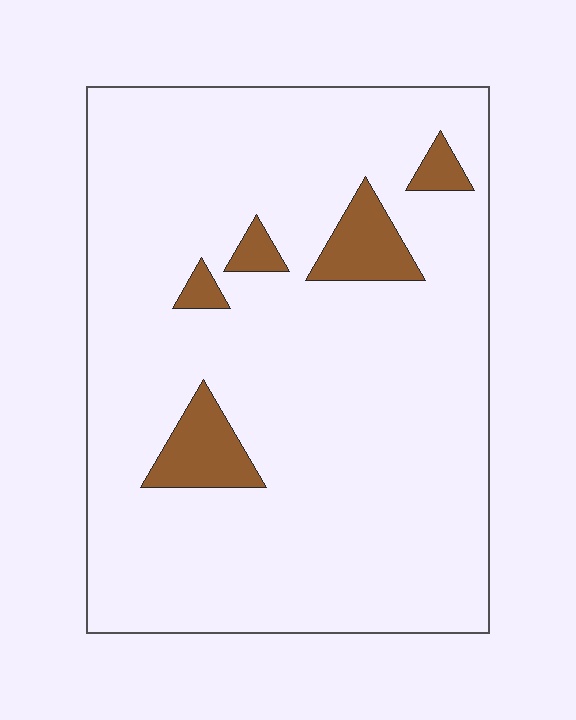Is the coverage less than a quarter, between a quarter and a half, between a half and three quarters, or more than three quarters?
Less than a quarter.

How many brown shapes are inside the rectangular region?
5.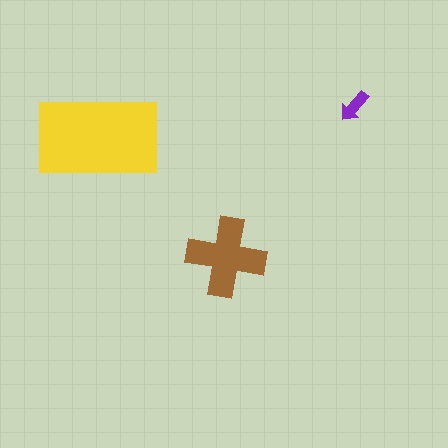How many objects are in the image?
There are 3 objects in the image.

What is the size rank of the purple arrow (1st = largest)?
3rd.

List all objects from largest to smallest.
The yellow rectangle, the brown cross, the purple arrow.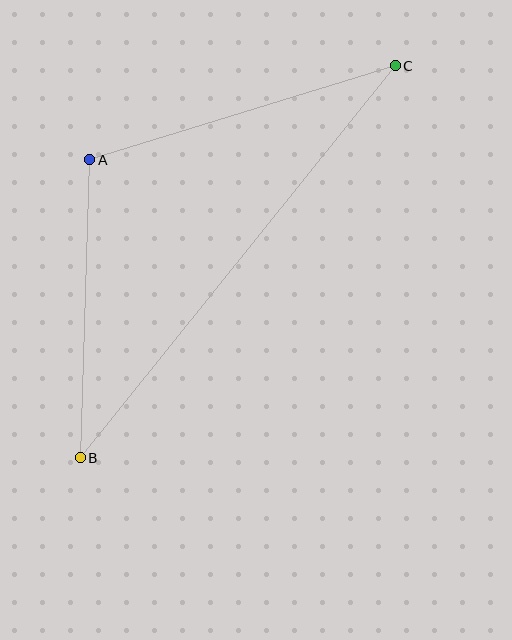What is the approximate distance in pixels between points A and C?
The distance between A and C is approximately 320 pixels.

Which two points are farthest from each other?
Points B and C are farthest from each other.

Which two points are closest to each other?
Points A and B are closest to each other.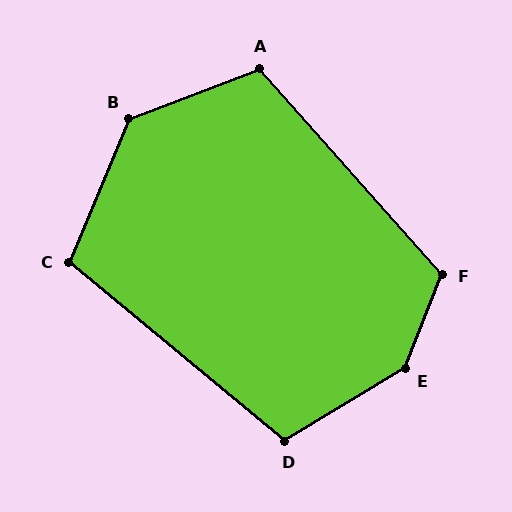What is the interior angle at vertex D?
Approximately 110 degrees (obtuse).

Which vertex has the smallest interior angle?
C, at approximately 107 degrees.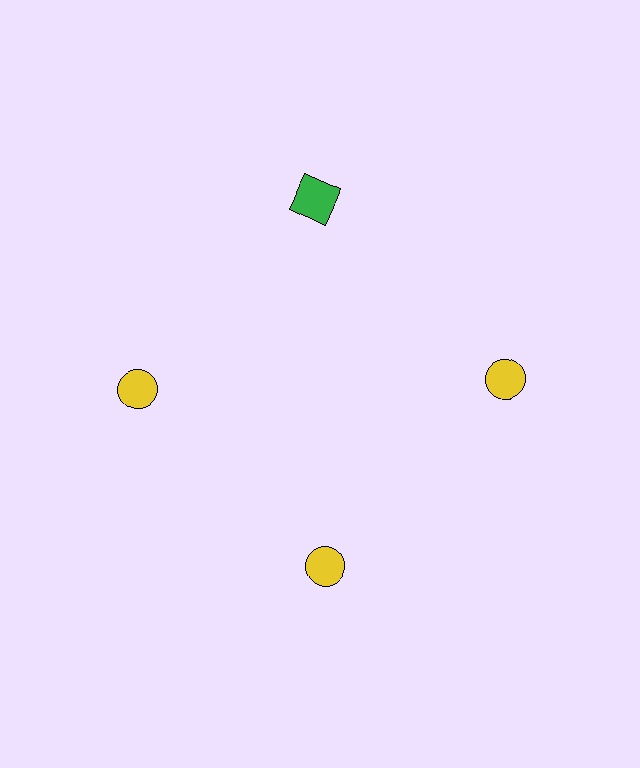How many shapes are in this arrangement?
There are 4 shapes arranged in a ring pattern.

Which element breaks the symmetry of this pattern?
The green square at roughly the 12 o'clock position breaks the symmetry. All other shapes are yellow circles.